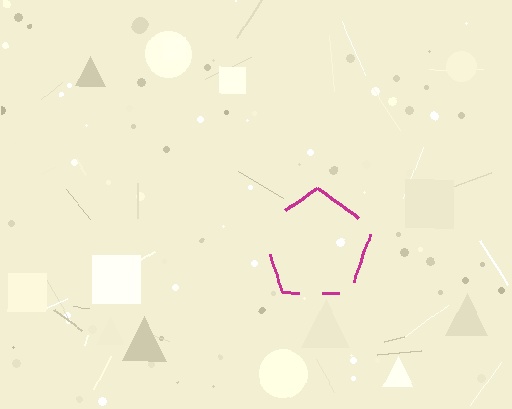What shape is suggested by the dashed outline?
The dashed outline suggests a pentagon.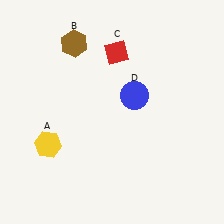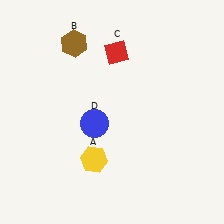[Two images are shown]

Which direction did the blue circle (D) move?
The blue circle (D) moved left.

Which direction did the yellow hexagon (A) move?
The yellow hexagon (A) moved right.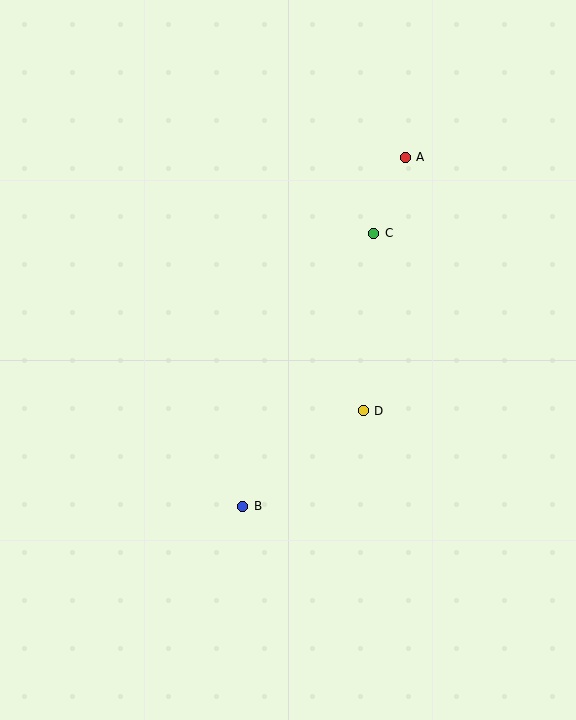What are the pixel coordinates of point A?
Point A is at (405, 157).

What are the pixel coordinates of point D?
Point D is at (363, 411).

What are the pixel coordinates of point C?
Point C is at (374, 233).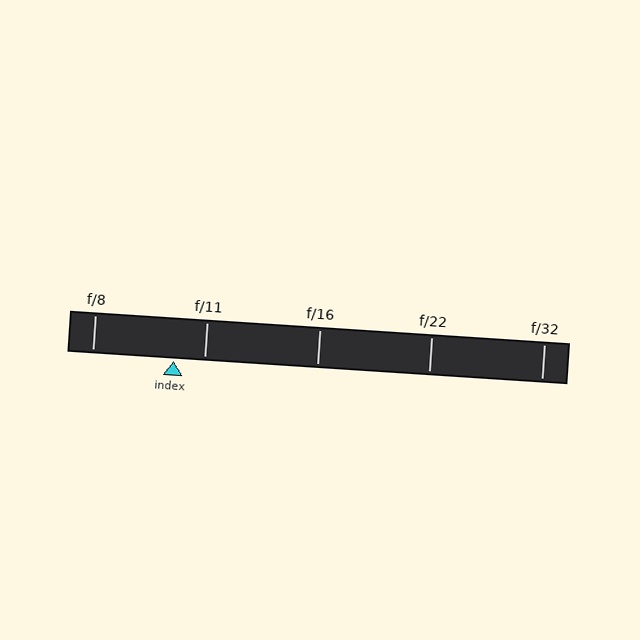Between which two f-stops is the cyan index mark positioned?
The index mark is between f/8 and f/11.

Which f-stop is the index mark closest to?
The index mark is closest to f/11.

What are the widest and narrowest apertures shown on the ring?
The widest aperture shown is f/8 and the narrowest is f/32.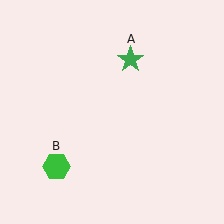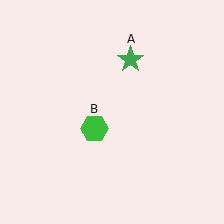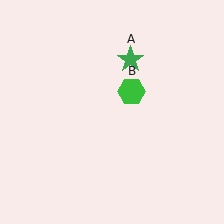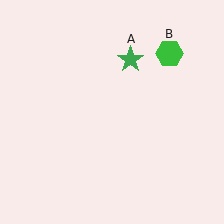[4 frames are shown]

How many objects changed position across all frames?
1 object changed position: green hexagon (object B).